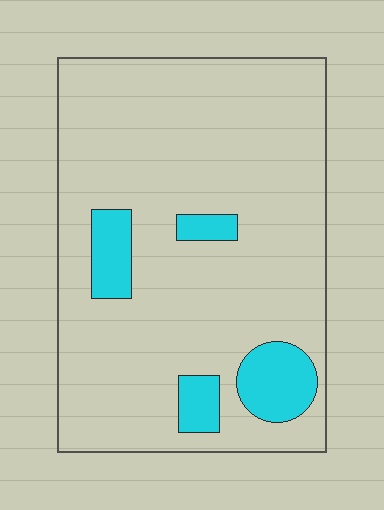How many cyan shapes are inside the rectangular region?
4.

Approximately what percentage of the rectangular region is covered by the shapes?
Approximately 10%.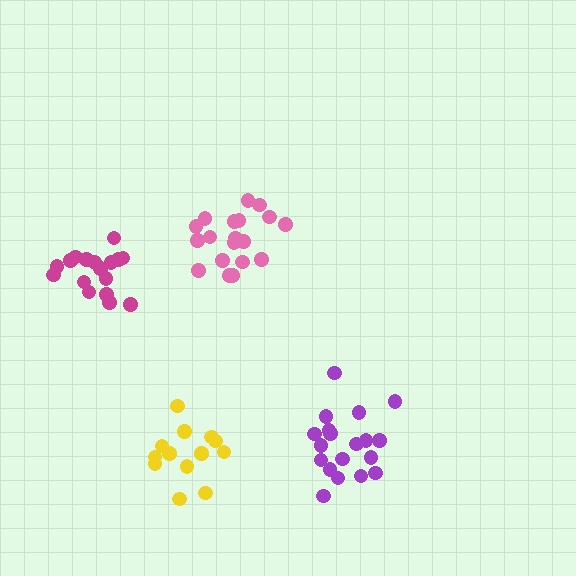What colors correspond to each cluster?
The clusters are colored: yellow, pink, purple, magenta.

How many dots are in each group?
Group 1: 13 dots, Group 2: 19 dots, Group 3: 19 dots, Group 4: 17 dots (68 total).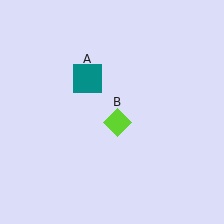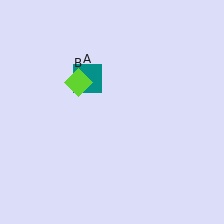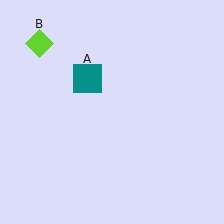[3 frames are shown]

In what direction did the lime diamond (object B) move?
The lime diamond (object B) moved up and to the left.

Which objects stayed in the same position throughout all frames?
Teal square (object A) remained stationary.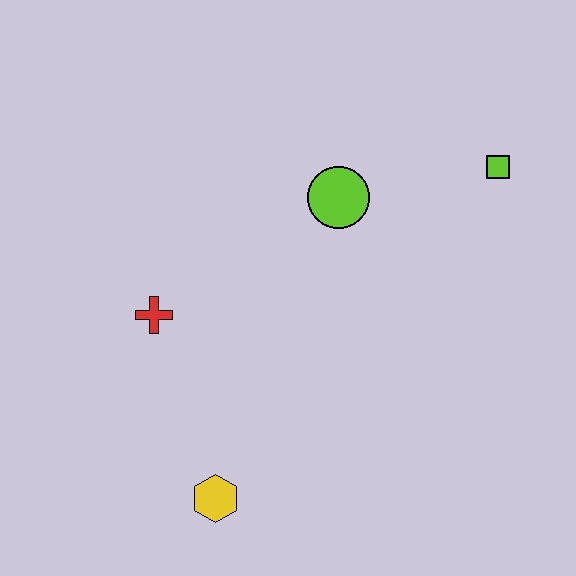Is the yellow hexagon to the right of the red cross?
Yes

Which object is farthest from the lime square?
The yellow hexagon is farthest from the lime square.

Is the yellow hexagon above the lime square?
No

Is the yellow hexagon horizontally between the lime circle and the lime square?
No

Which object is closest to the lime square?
The lime circle is closest to the lime square.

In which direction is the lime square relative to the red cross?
The lime square is to the right of the red cross.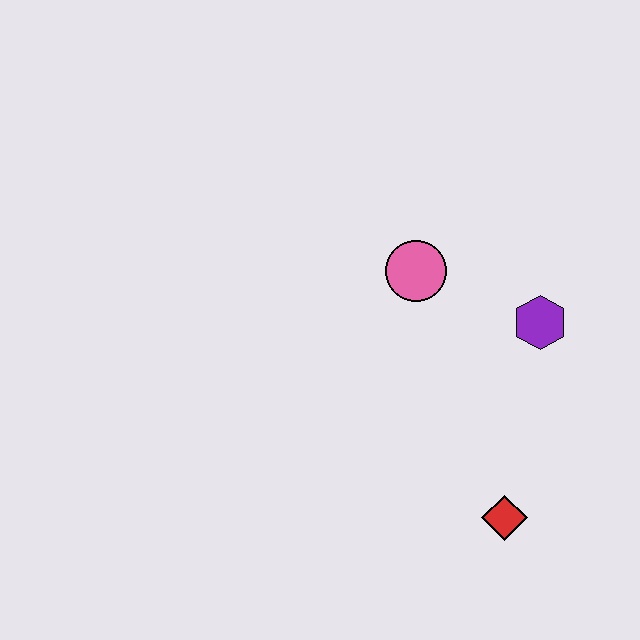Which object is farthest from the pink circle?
The red diamond is farthest from the pink circle.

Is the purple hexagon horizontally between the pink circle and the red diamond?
No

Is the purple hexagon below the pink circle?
Yes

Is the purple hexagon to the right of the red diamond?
Yes